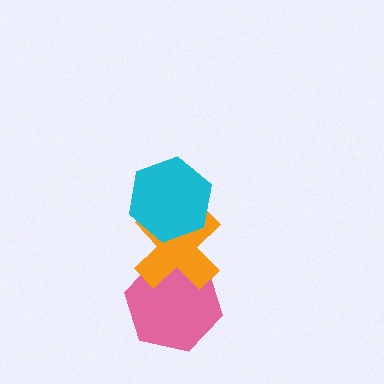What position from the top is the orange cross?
The orange cross is 2nd from the top.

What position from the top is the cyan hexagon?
The cyan hexagon is 1st from the top.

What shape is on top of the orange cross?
The cyan hexagon is on top of the orange cross.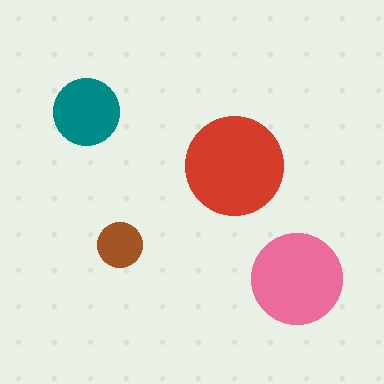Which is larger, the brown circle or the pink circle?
The pink one.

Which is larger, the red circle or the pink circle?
The red one.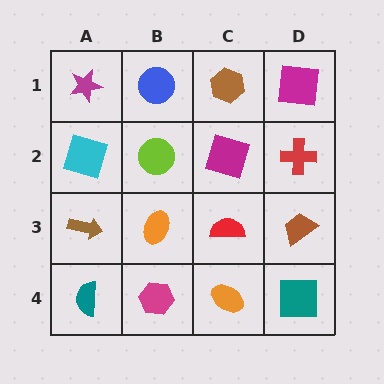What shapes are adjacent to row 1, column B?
A lime circle (row 2, column B), a magenta star (row 1, column A), a brown hexagon (row 1, column C).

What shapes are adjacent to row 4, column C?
A red semicircle (row 3, column C), a magenta hexagon (row 4, column B), a teal square (row 4, column D).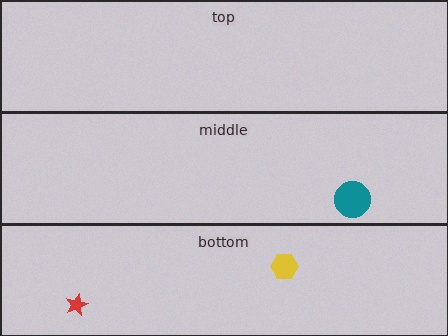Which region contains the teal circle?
The middle region.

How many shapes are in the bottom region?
2.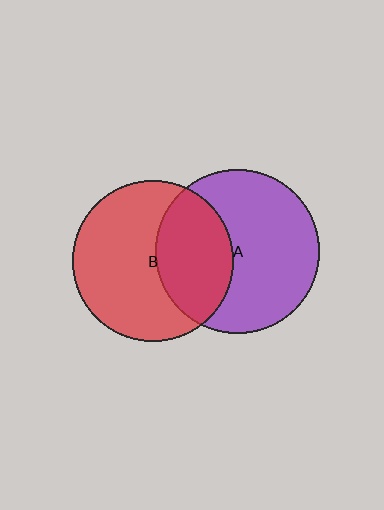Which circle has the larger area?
Circle A (purple).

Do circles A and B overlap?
Yes.